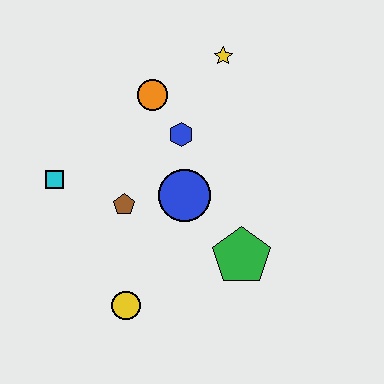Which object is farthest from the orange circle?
The yellow circle is farthest from the orange circle.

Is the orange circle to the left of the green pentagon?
Yes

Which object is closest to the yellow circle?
The brown pentagon is closest to the yellow circle.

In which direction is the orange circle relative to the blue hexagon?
The orange circle is above the blue hexagon.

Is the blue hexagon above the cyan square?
Yes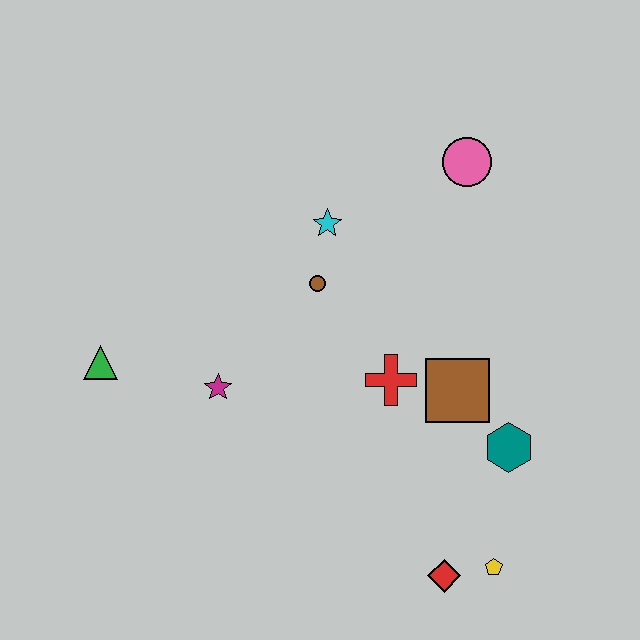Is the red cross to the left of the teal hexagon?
Yes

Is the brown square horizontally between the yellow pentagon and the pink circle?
No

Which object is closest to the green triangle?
The magenta star is closest to the green triangle.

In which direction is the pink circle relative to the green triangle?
The pink circle is to the right of the green triangle.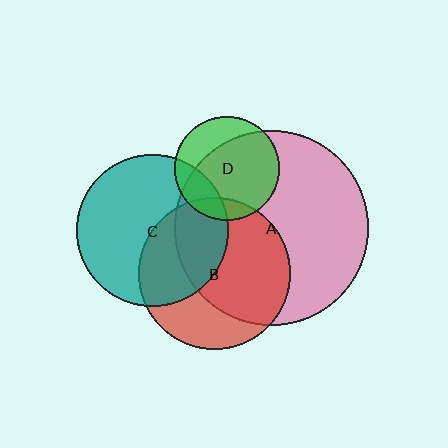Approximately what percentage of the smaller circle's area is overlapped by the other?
Approximately 25%.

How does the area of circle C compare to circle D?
Approximately 2.1 times.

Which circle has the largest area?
Circle A (pink).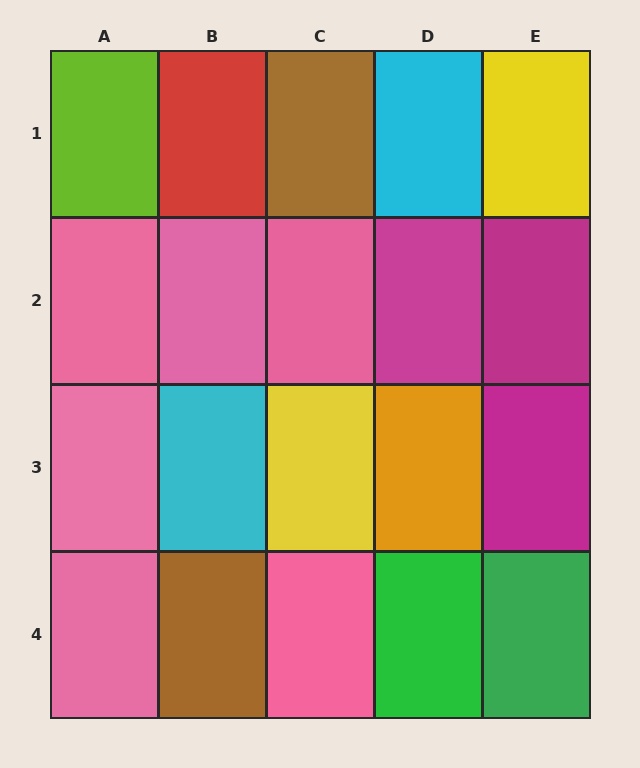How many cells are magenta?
3 cells are magenta.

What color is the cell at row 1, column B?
Red.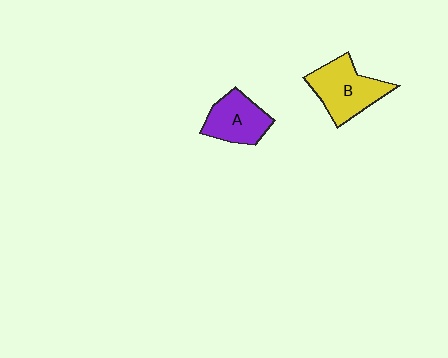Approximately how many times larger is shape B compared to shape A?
Approximately 1.2 times.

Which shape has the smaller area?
Shape A (purple).